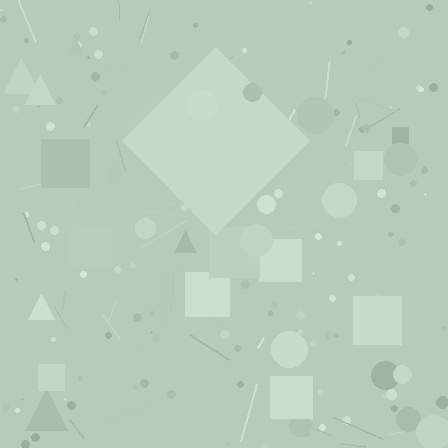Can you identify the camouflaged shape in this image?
The camouflaged shape is a diamond.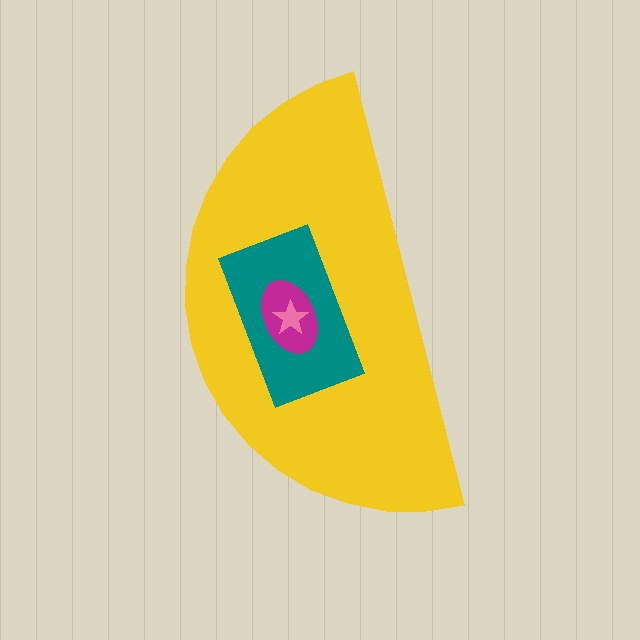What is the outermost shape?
The yellow semicircle.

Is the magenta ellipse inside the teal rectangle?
Yes.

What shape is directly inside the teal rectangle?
The magenta ellipse.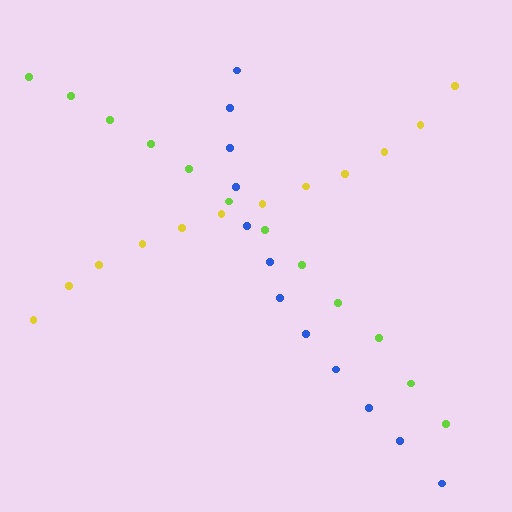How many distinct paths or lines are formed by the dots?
There are 3 distinct paths.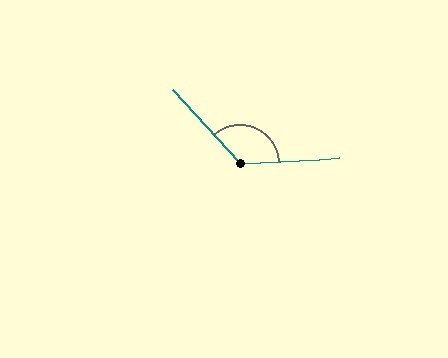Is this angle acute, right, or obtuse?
It is obtuse.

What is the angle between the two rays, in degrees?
Approximately 129 degrees.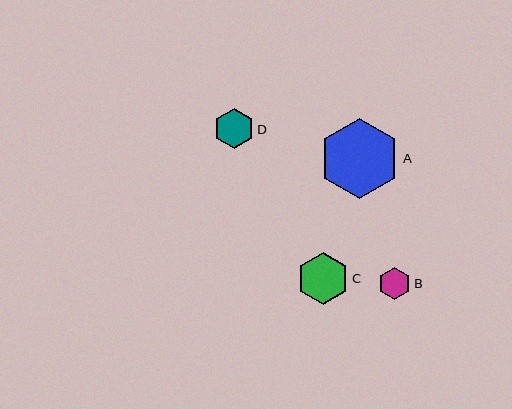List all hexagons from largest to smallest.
From largest to smallest: A, C, D, B.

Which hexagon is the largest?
Hexagon A is the largest with a size of approximately 80 pixels.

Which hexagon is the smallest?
Hexagon B is the smallest with a size of approximately 33 pixels.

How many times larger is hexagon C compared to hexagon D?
Hexagon C is approximately 1.3 times the size of hexagon D.